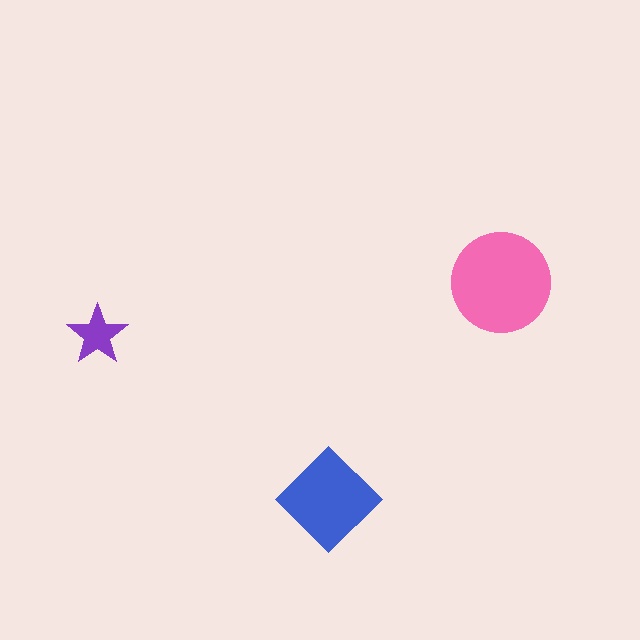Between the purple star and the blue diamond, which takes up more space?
The blue diamond.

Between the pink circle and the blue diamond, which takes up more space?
The pink circle.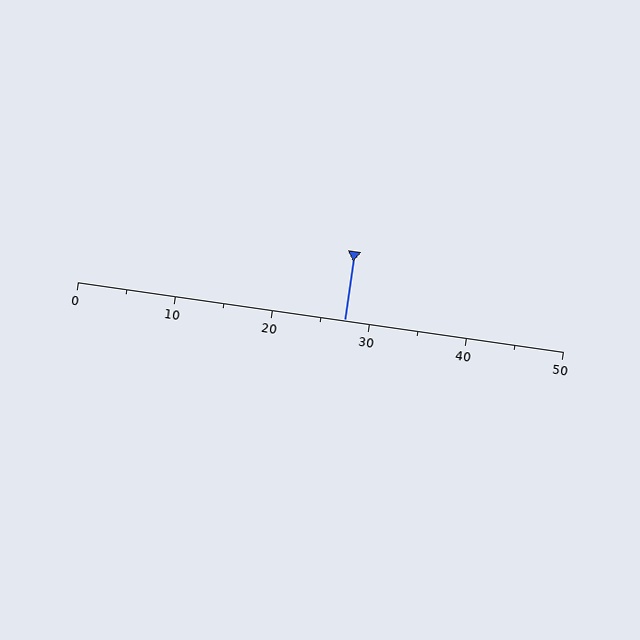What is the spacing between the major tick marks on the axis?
The major ticks are spaced 10 apart.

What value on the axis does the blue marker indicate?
The marker indicates approximately 27.5.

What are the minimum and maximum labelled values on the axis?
The axis runs from 0 to 50.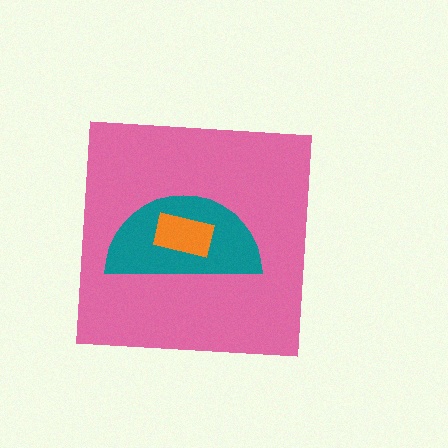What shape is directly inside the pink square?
The teal semicircle.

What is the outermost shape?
The pink square.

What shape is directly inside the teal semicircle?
The orange rectangle.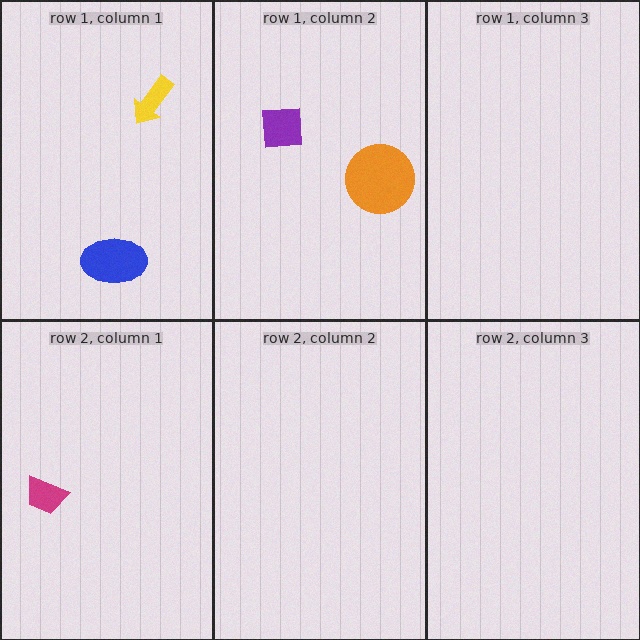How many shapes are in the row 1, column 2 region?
2.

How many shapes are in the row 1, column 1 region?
2.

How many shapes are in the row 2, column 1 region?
1.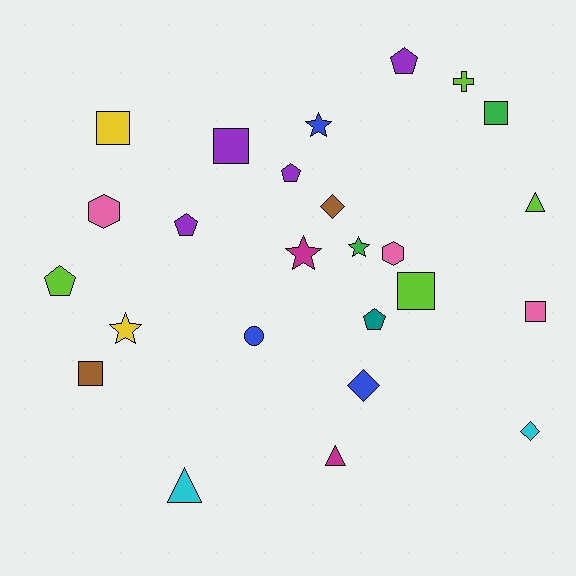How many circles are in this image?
There is 1 circle.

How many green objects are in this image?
There are 2 green objects.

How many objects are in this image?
There are 25 objects.